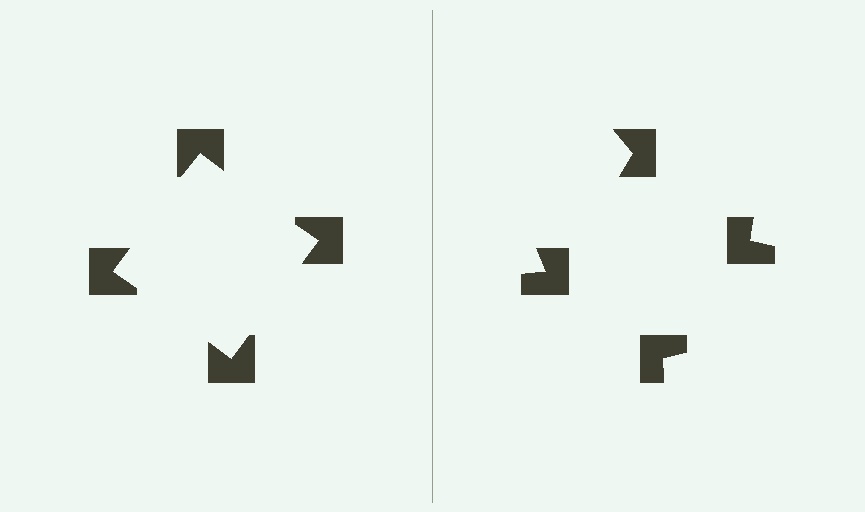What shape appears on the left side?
An illusory square.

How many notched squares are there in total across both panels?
8 — 4 on each side.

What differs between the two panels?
The notched squares are positioned identically on both sides; only the wedge orientations differ. On the left they align to a square; on the right they are misaligned.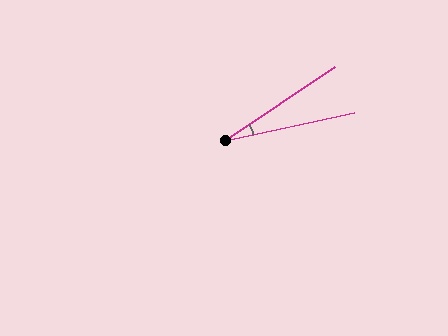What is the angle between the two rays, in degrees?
Approximately 22 degrees.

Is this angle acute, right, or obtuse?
It is acute.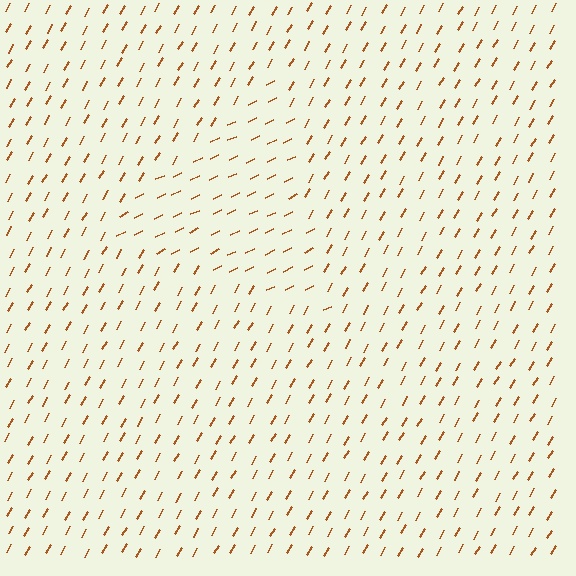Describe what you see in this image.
The image is filled with small brown line segments. A triangle region in the image has lines oriented differently from the surrounding lines, creating a visible texture boundary.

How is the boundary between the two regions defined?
The boundary is defined purely by a change in line orientation (approximately 35 degrees difference). All lines are the same color and thickness.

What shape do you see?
I see a triangle.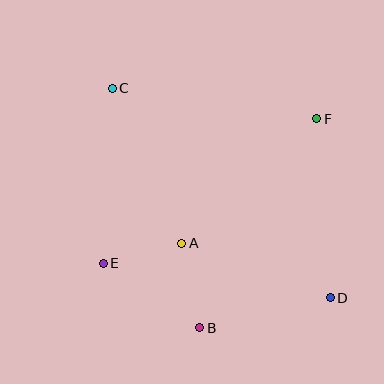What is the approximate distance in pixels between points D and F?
The distance between D and F is approximately 179 pixels.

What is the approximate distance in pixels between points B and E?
The distance between B and E is approximately 116 pixels.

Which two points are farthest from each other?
Points C and D are farthest from each other.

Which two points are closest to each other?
Points A and E are closest to each other.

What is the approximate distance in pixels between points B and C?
The distance between B and C is approximately 255 pixels.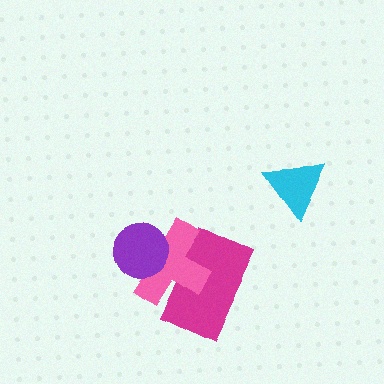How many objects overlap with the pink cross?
2 objects overlap with the pink cross.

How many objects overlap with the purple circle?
1 object overlaps with the purple circle.